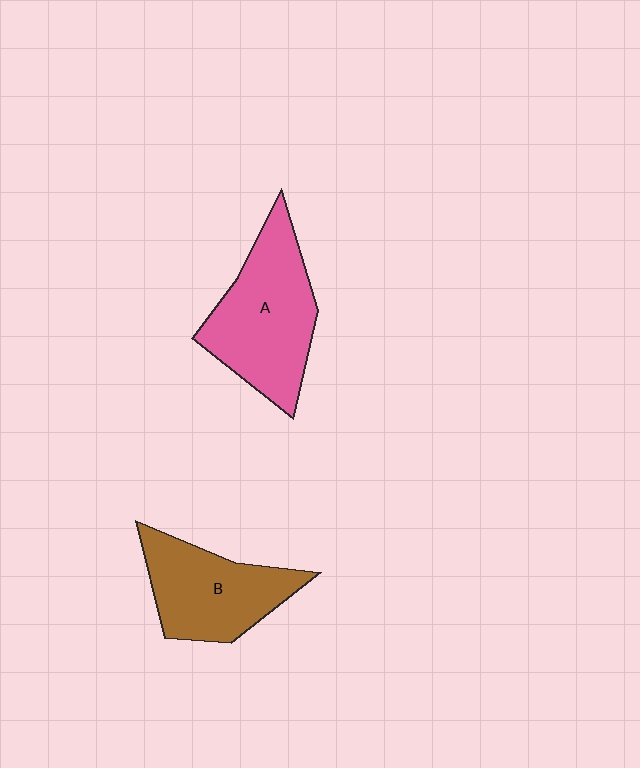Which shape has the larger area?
Shape A (pink).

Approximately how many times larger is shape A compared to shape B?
Approximately 1.2 times.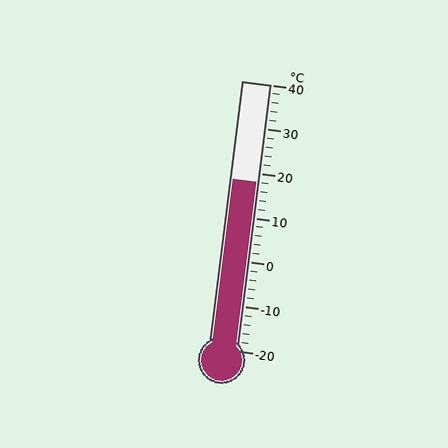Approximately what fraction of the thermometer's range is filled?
The thermometer is filled to approximately 65% of its range.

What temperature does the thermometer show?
The thermometer shows approximately 18°C.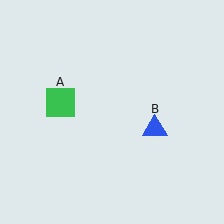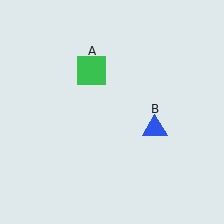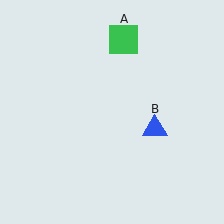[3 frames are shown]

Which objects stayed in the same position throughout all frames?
Blue triangle (object B) remained stationary.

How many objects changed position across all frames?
1 object changed position: green square (object A).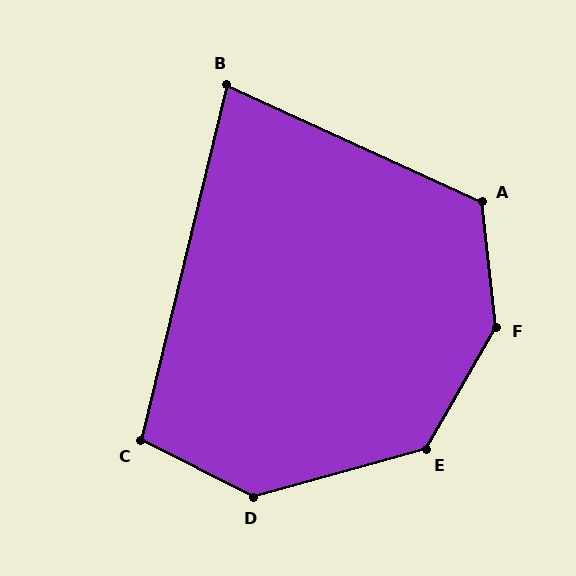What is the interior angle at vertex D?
Approximately 138 degrees (obtuse).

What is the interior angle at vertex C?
Approximately 103 degrees (obtuse).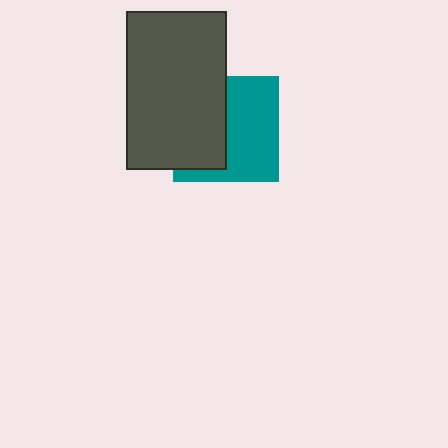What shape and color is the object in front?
The object in front is a dark gray rectangle.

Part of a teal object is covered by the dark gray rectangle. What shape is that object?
It is a square.